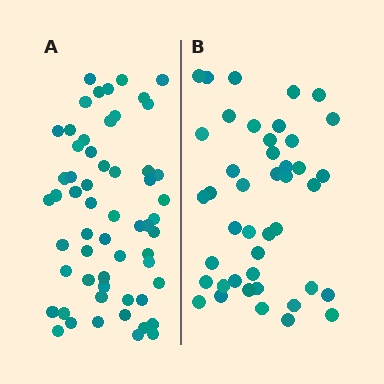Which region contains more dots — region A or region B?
Region A (the left region) has more dots.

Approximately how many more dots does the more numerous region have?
Region A has approximately 15 more dots than region B.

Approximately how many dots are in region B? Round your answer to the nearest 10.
About 40 dots. (The exact count is 43, which rounds to 40.)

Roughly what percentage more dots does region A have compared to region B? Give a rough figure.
About 35% more.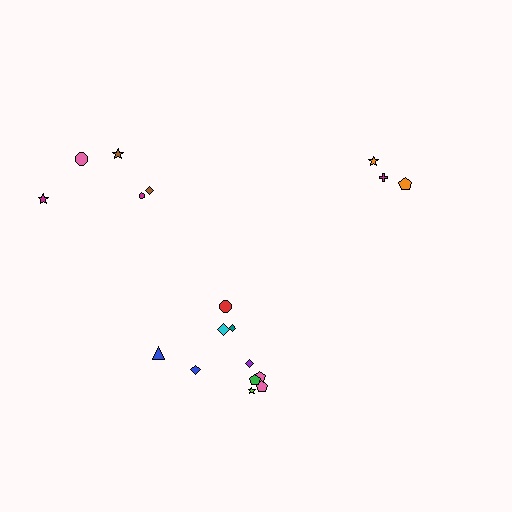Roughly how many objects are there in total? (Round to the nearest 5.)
Roughly 20 objects in total.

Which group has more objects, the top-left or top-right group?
The top-left group.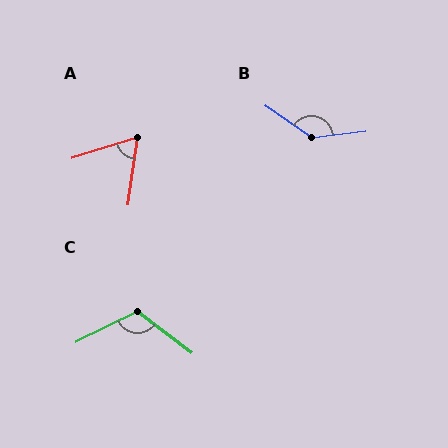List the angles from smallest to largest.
A (64°), C (116°), B (139°).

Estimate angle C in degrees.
Approximately 116 degrees.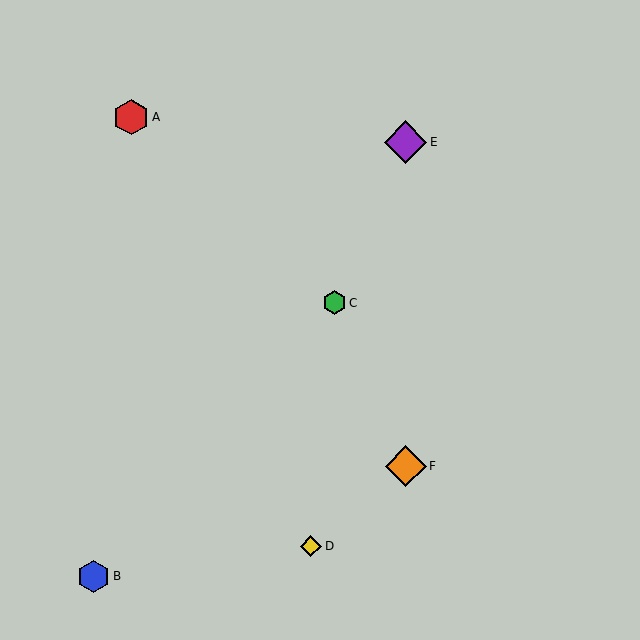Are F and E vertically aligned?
Yes, both are at x≈406.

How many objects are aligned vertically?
2 objects (E, F) are aligned vertically.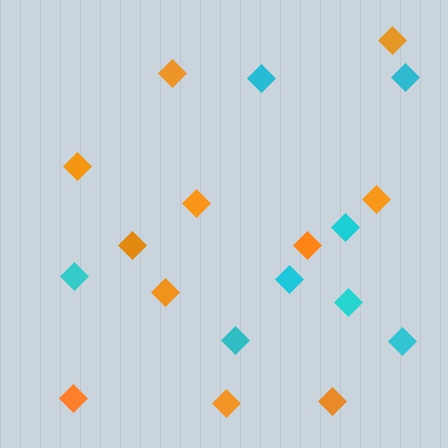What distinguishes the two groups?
There are 2 groups: one group of orange diamonds (11) and one group of cyan diamonds (8).